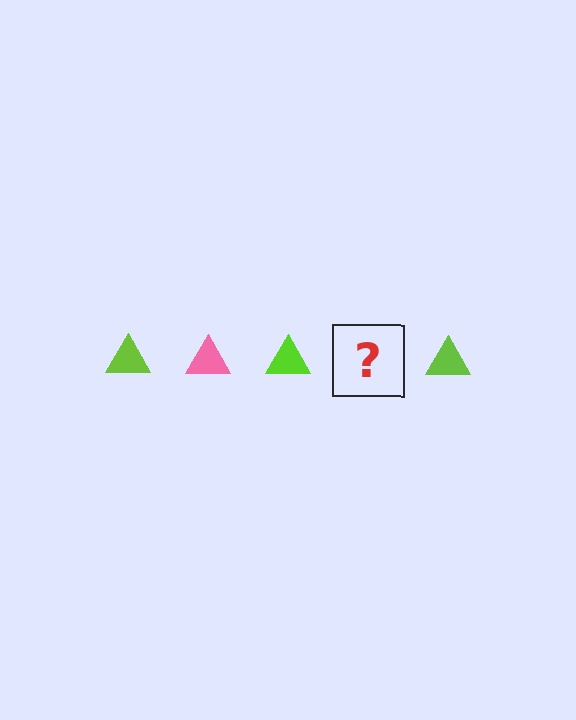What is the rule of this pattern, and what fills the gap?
The rule is that the pattern cycles through lime, pink triangles. The gap should be filled with a pink triangle.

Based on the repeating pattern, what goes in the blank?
The blank should be a pink triangle.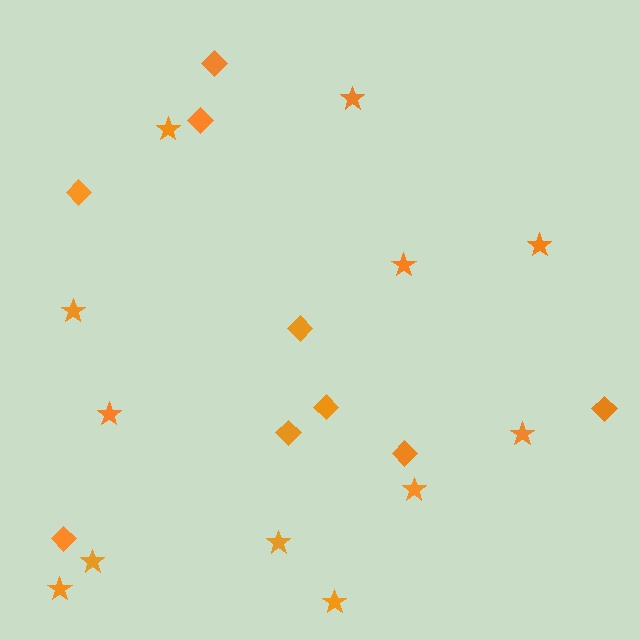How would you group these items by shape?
There are 2 groups: one group of diamonds (9) and one group of stars (12).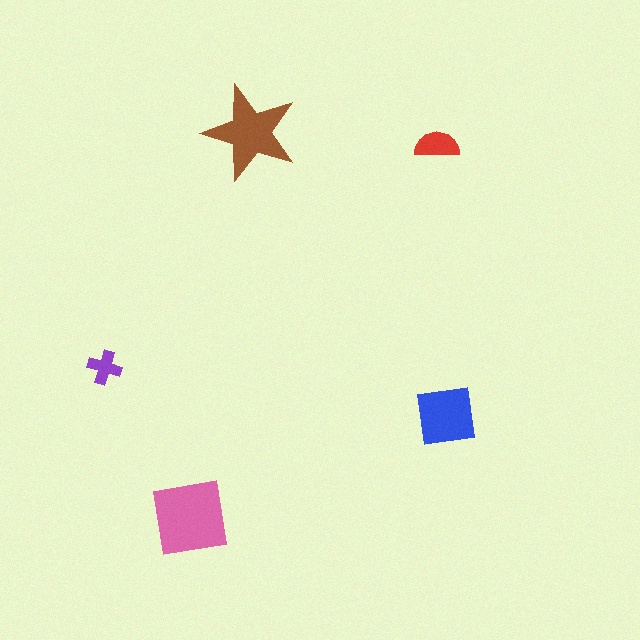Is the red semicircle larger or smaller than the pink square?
Smaller.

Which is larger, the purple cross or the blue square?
The blue square.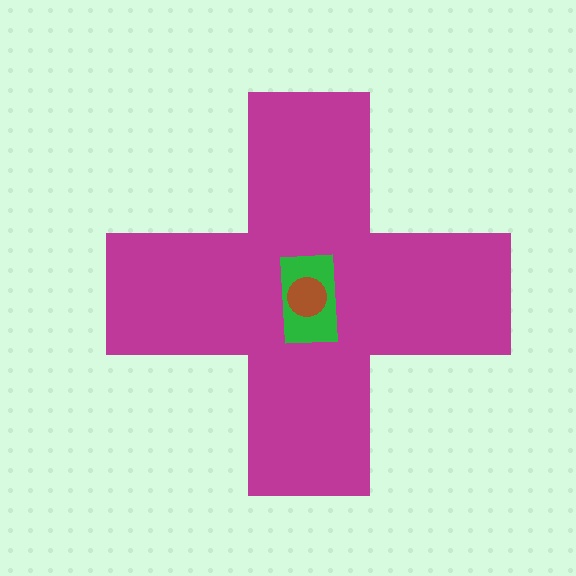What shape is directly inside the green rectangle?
The brown circle.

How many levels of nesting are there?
3.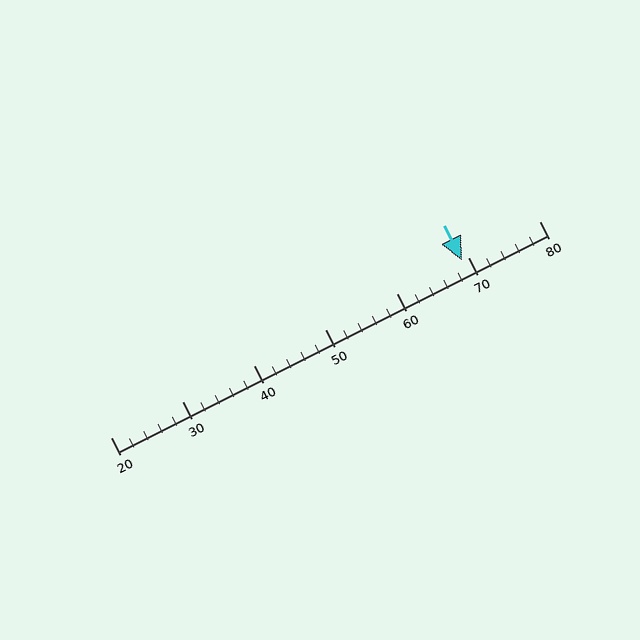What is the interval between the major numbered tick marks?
The major tick marks are spaced 10 units apart.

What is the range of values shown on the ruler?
The ruler shows values from 20 to 80.